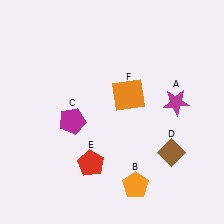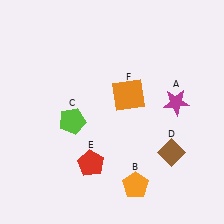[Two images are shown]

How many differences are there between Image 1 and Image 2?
There is 1 difference between the two images.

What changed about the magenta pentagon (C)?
In Image 1, C is magenta. In Image 2, it changed to lime.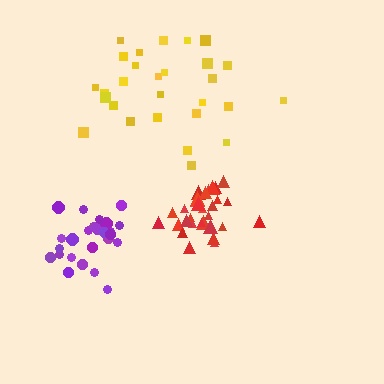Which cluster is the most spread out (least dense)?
Yellow.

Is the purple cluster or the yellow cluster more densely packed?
Purple.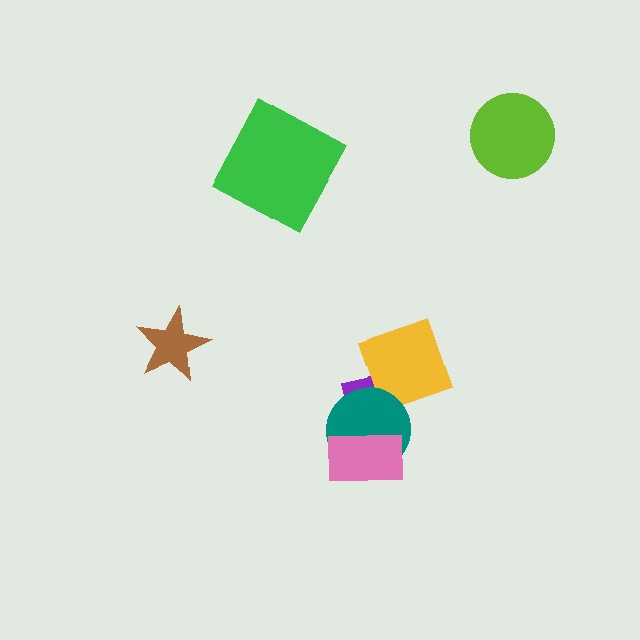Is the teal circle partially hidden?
Yes, it is partially covered by another shape.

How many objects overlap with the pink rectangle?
1 object overlaps with the pink rectangle.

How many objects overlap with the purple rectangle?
2 objects overlap with the purple rectangle.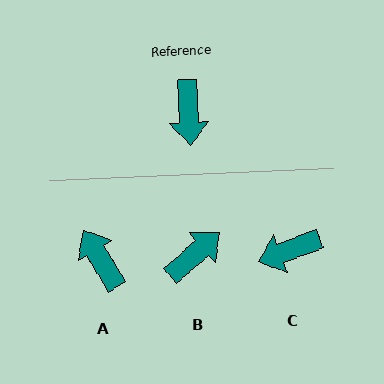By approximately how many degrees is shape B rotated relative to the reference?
Approximately 129 degrees counter-clockwise.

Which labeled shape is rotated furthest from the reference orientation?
A, about 152 degrees away.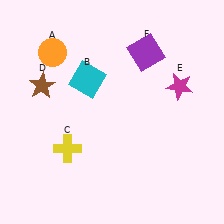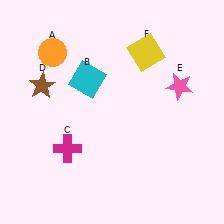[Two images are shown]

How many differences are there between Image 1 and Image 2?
There are 3 differences between the two images.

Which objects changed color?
C changed from yellow to magenta. E changed from magenta to pink. F changed from purple to yellow.